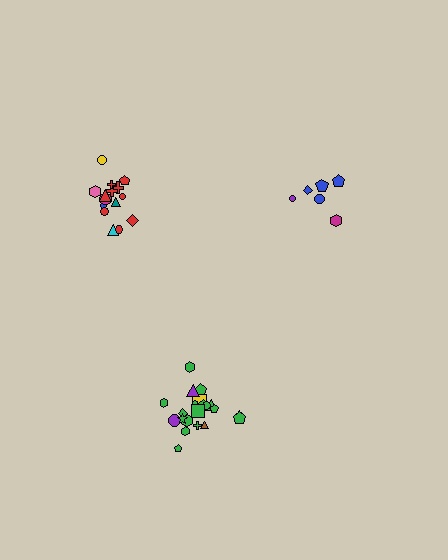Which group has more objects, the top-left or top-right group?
The top-left group.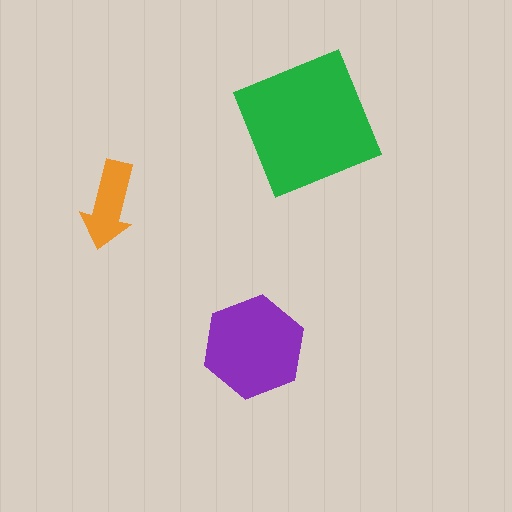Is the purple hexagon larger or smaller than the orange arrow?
Larger.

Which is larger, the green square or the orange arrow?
The green square.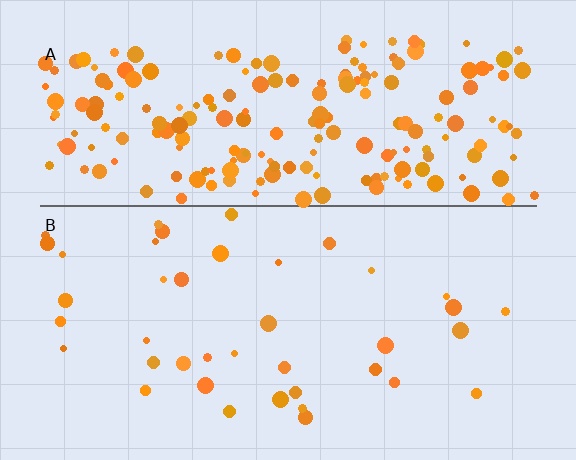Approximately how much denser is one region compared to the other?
Approximately 5.2× — region A over region B.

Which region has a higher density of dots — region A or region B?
A (the top).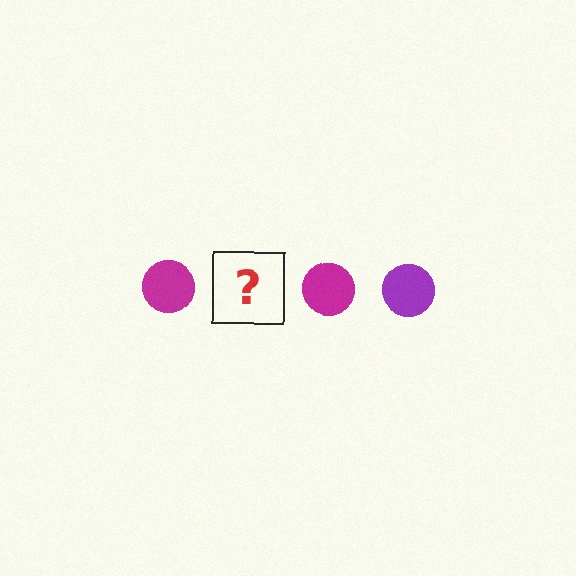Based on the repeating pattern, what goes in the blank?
The blank should be a purple circle.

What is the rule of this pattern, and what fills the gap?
The rule is that the pattern cycles through magenta, purple circles. The gap should be filled with a purple circle.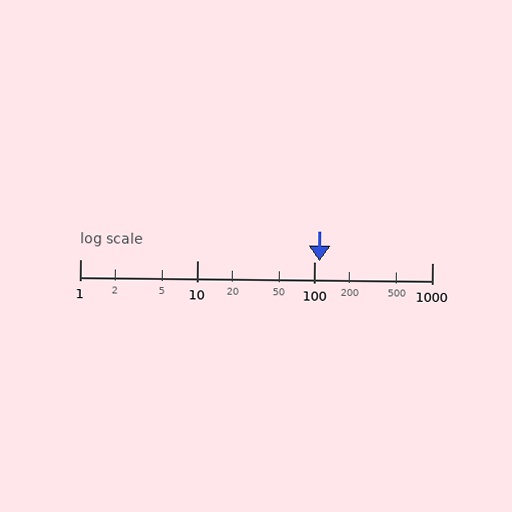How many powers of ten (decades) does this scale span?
The scale spans 3 decades, from 1 to 1000.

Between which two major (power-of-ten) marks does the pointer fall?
The pointer is between 100 and 1000.